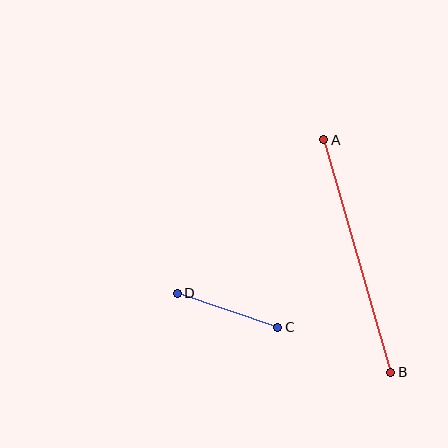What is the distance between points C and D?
The distance is approximately 106 pixels.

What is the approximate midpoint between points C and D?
The midpoint is at approximately (227, 310) pixels.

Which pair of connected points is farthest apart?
Points A and B are farthest apart.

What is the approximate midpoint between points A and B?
The midpoint is at approximately (357, 256) pixels.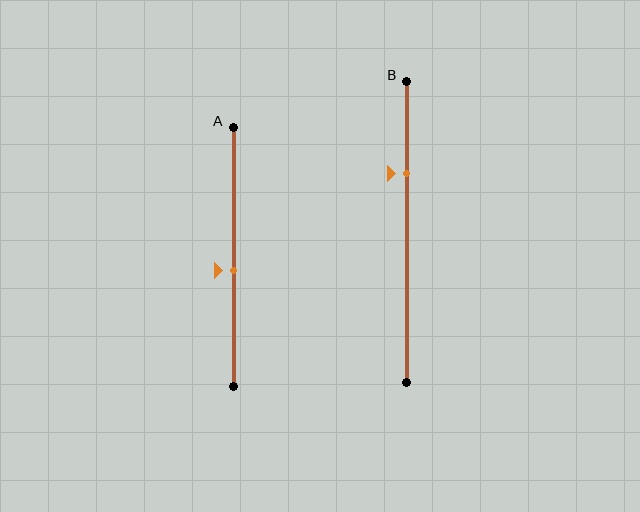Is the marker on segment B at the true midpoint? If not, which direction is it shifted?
No, the marker on segment B is shifted upward by about 20% of the segment length.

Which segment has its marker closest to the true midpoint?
Segment A has its marker closest to the true midpoint.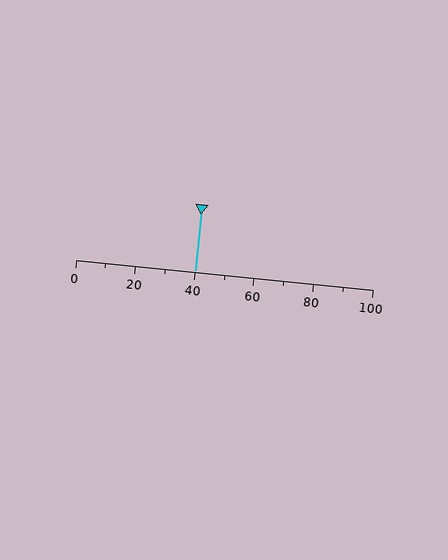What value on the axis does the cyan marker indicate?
The marker indicates approximately 40.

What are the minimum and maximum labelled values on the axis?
The axis runs from 0 to 100.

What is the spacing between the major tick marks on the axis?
The major ticks are spaced 20 apart.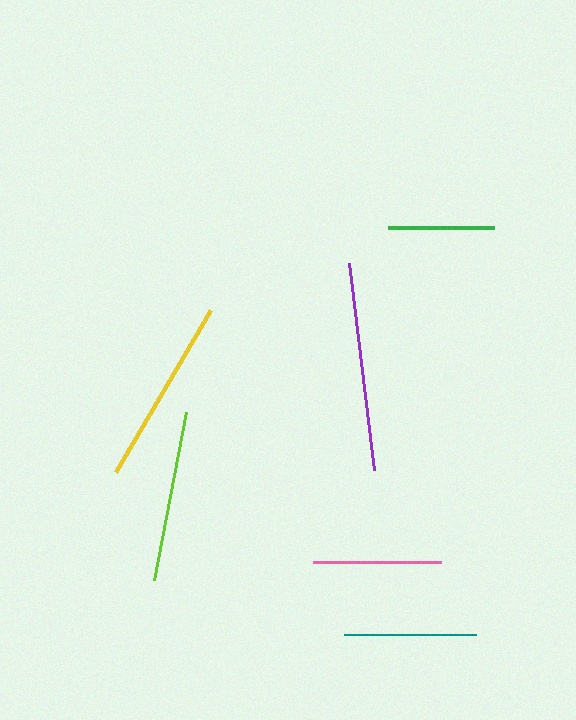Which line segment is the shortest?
The green line is the shortest at approximately 107 pixels.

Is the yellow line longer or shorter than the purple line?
The purple line is longer than the yellow line.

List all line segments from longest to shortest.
From longest to shortest: purple, yellow, lime, teal, pink, green.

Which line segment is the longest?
The purple line is the longest at approximately 209 pixels.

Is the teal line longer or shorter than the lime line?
The lime line is longer than the teal line.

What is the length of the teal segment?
The teal segment is approximately 132 pixels long.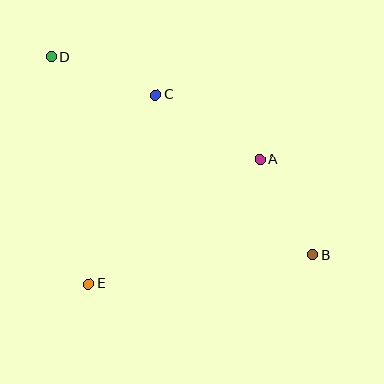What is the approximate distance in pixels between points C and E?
The distance between C and E is approximately 200 pixels.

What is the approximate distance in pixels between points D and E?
The distance between D and E is approximately 230 pixels.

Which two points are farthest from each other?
Points B and D are farthest from each other.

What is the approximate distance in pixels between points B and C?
The distance between B and C is approximately 225 pixels.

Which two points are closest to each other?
Points A and B are closest to each other.